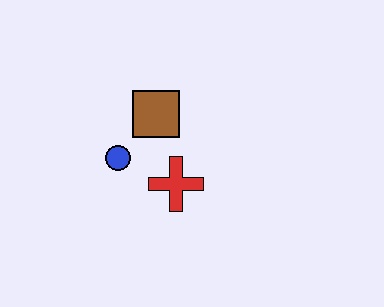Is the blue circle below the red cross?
No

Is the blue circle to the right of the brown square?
No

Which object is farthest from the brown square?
The red cross is farthest from the brown square.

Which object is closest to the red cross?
The blue circle is closest to the red cross.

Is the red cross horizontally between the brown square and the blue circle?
No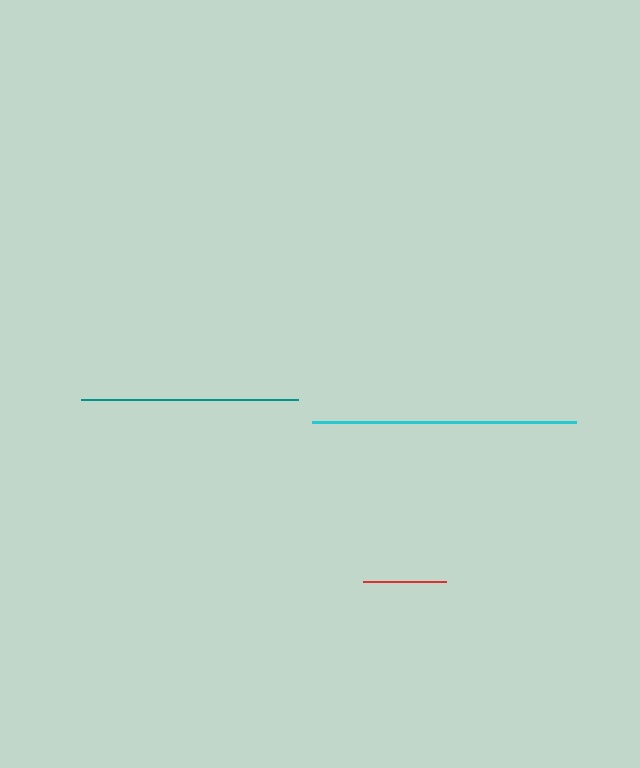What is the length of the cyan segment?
The cyan segment is approximately 264 pixels long.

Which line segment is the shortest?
The red line is the shortest at approximately 83 pixels.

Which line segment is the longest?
The cyan line is the longest at approximately 264 pixels.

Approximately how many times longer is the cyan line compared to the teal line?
The cyan line is approximately 1.2 times the length of the teal line.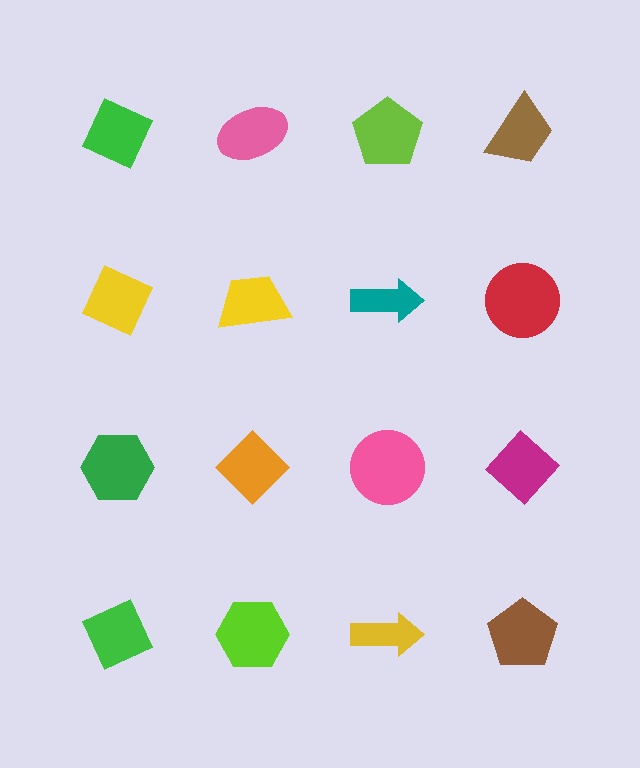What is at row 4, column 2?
A lime hexagon.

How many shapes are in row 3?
4 shapes.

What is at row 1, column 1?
A green diamond.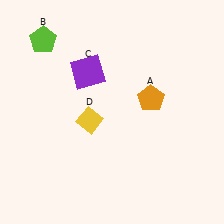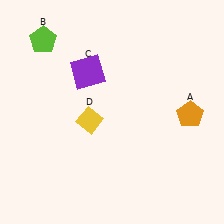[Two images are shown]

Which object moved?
The orange pentagon (A) moved right.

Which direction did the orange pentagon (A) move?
The orange pentagon (A) moved right.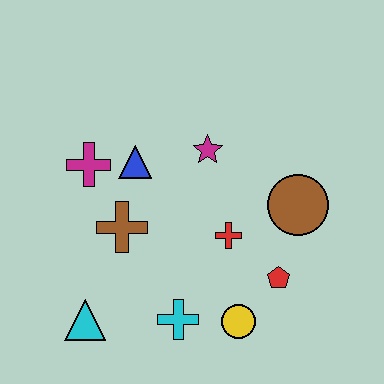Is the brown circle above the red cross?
Yes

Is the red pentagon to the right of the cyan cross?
Yes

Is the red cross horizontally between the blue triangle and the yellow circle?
Yes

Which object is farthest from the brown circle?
The cyan triangle is farthest from the brown circle.